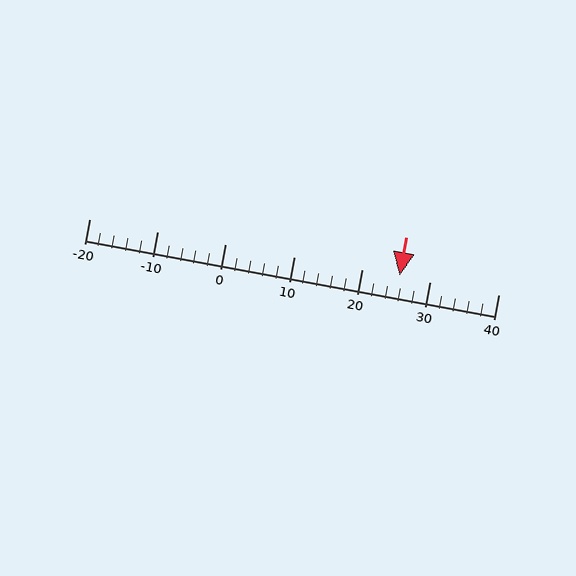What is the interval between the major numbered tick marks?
The major tick marks are spaced 10 units apart.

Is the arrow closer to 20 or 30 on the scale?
The arrow is closer to 30.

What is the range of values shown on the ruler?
The ruler shows values from -20 to 40.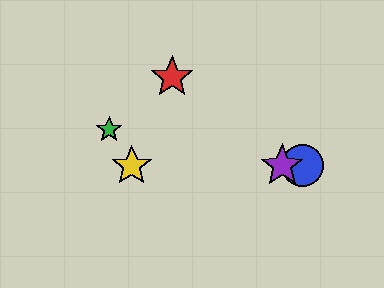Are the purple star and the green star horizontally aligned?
No, the purple star is at y≈166 and the green star is at y≈130.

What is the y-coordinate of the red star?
The red star is at y≈77.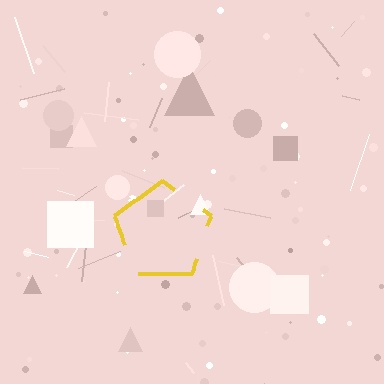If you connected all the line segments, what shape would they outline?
They would outline a pentagon.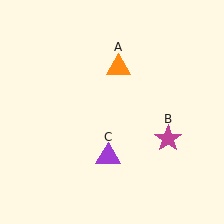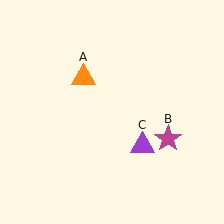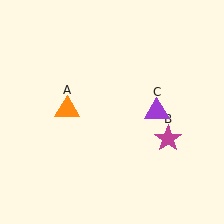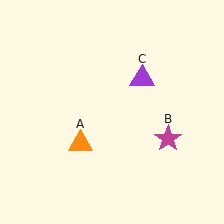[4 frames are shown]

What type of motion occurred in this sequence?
The orange triangle (object A), purple triangle (object C) rotated counterclockwise around the center of the scene.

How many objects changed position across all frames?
2 objects changed position: orange triangle (object A), purple triangle (object C).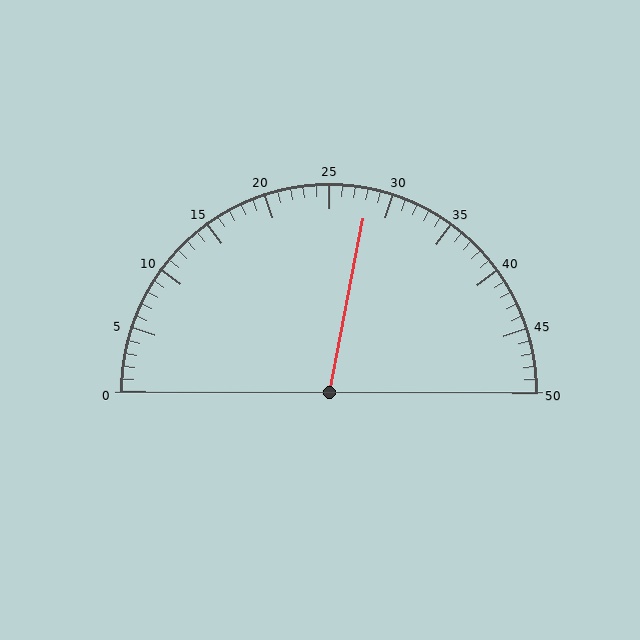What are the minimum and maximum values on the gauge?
The gauge ranges from 0 to 50.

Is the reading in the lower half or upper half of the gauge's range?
The reading is in the upper half of the range (0 to 50).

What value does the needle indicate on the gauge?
The needle indicates approximately 28.